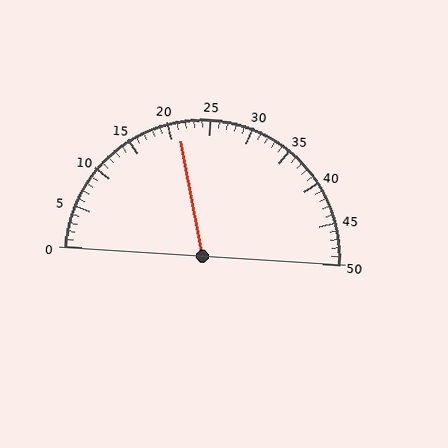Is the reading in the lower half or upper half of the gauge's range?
The reading is in the lower half of the range (0 to 50).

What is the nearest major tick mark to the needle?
The nearest major tick mark is 20.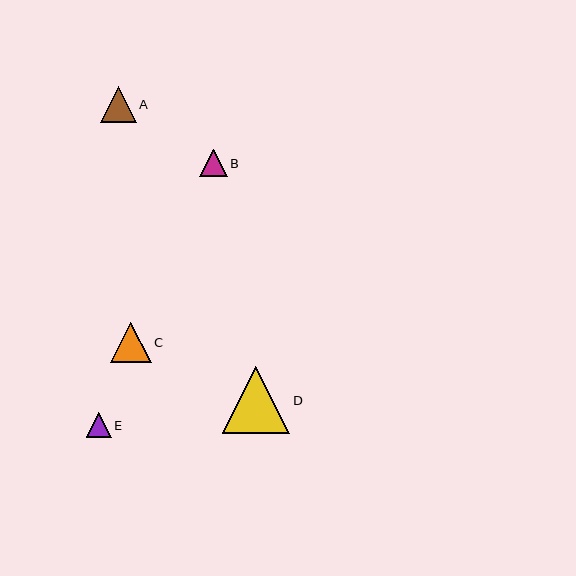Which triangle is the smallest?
Triangle E is the smallest with a size of approximately 25 pixels.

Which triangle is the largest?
Triangle D is the largest with a size of approximately 68 pixels.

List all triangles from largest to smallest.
From largest to smallest: D, C, A, B, E.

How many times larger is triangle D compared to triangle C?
Triangle D is approximately 1.7 times the size of triangle C.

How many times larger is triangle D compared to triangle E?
Triangle D is approximately 2.8 times the size of triangle E.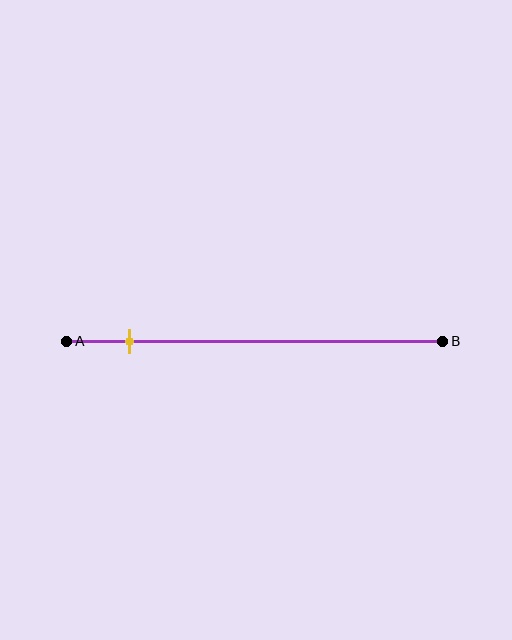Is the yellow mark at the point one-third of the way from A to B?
No, the mark is at about 15% from A, not at the 33% one-third point.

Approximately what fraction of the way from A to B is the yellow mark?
The yellow mark is approximately 15% of the way from A to B.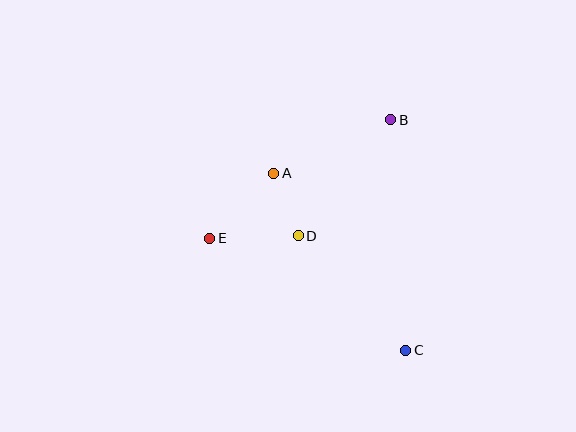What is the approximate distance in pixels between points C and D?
The distance between C and D is approximately 157 pixels.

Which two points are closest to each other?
Points A and D are closest to each other.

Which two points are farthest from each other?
Points B and C are farthest from each other.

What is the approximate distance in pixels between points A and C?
The distance between A and C is approximately 220 pixels.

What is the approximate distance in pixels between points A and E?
The distance between A and E is approximately 91 pixels.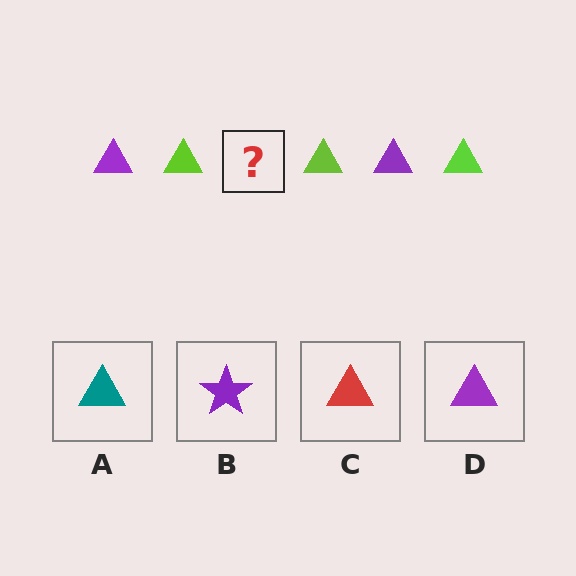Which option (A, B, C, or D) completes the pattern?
D.